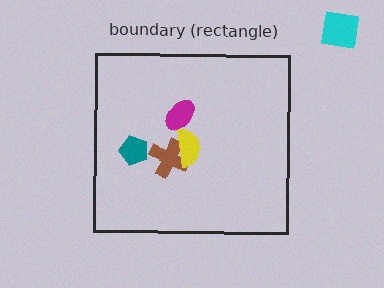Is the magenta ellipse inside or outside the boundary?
Inside.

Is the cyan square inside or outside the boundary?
Outside.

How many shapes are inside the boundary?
4 inside, 1 outside.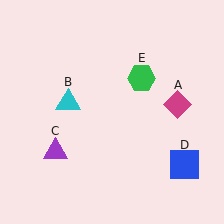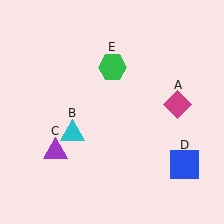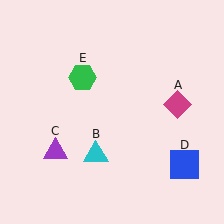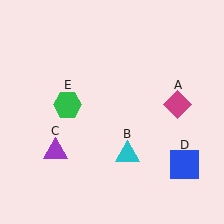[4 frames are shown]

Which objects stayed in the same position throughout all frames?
Magenta diamond (object A) and purple triangle (object C) and blue square (object D) remained stationary.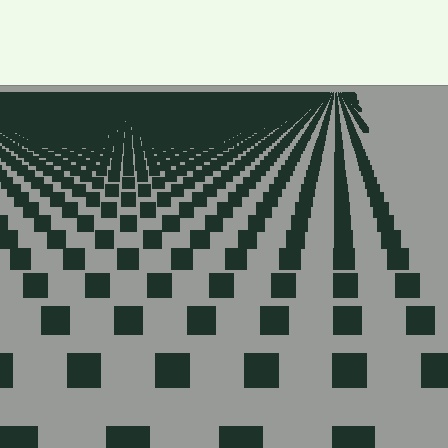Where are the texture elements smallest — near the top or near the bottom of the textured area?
Near the top.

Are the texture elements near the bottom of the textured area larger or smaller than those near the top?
Larger. Near the bottom, elements are closer to the viewer and appear at a bigger on-screen size.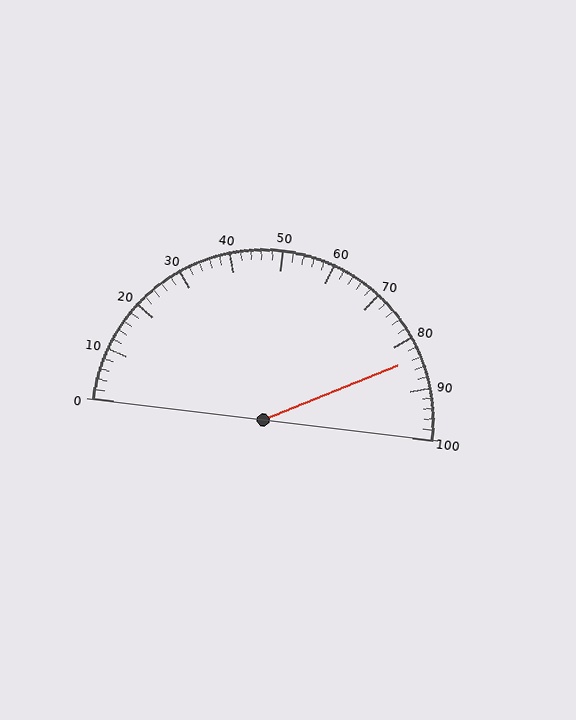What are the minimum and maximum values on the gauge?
The gauge ranges from 0 to 100.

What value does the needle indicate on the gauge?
The needle indicates approximately 84.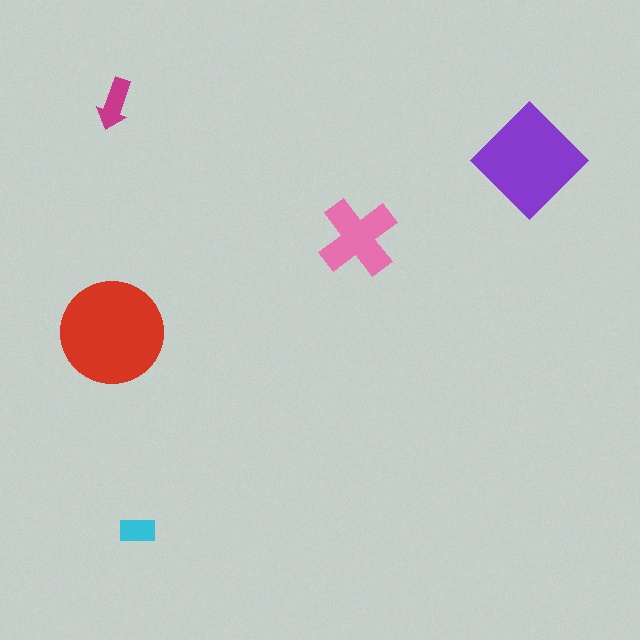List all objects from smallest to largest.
The cyan rectangle, the magenta arrow, the pink cross, the purple diamond, the red circle.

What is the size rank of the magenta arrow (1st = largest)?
4th.